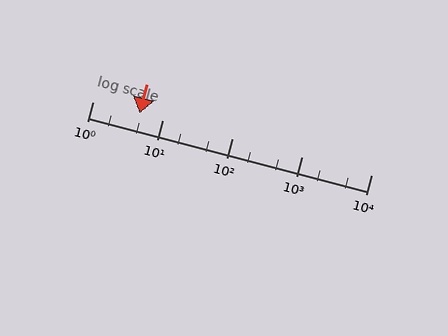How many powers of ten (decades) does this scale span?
The scale spans 4 decades, from 1 to 10000.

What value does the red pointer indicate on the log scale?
The pointer indicates approximately 4.7.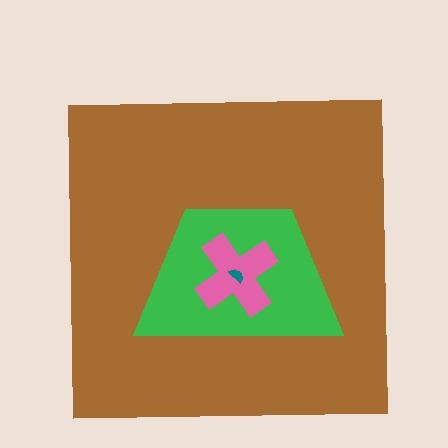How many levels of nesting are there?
4.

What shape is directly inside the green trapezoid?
The pink cross.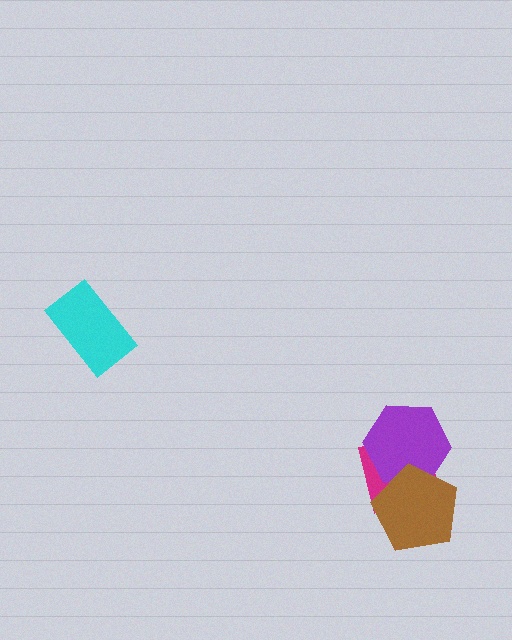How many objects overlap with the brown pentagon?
2 objects overlap with the brown pentagon.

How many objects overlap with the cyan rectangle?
0 objects overlap with the cyan rectangle.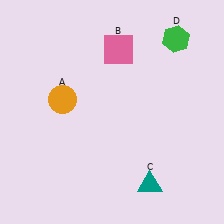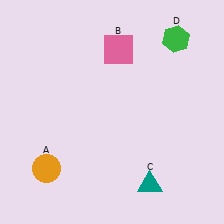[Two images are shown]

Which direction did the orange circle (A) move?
The orange circle (A) moved down.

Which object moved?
The orange circle (A) moved down.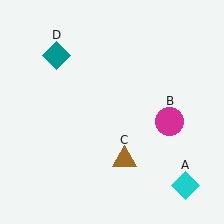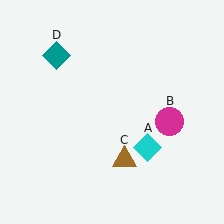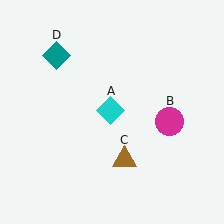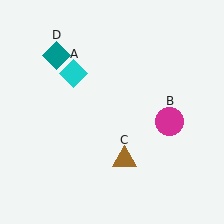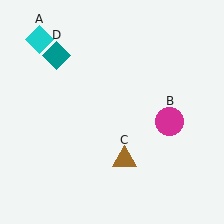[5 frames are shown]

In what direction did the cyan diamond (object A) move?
The cyan diamond (object A) moved up and to the left.